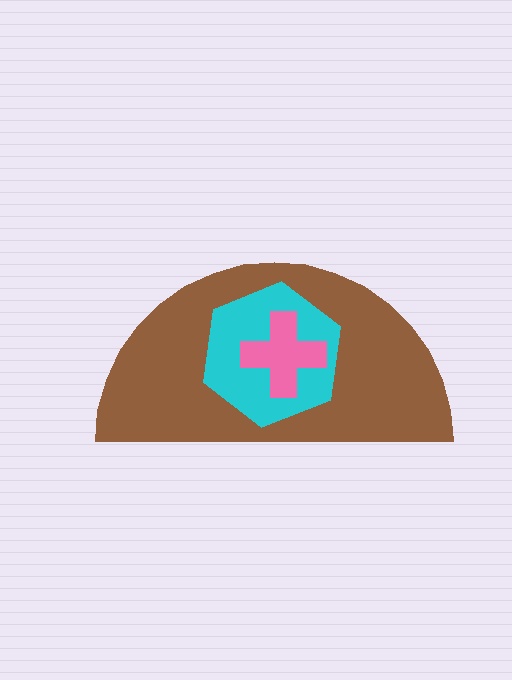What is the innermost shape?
The pink cross.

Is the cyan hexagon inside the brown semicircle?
Yes.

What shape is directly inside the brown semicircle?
The cyan hexagon.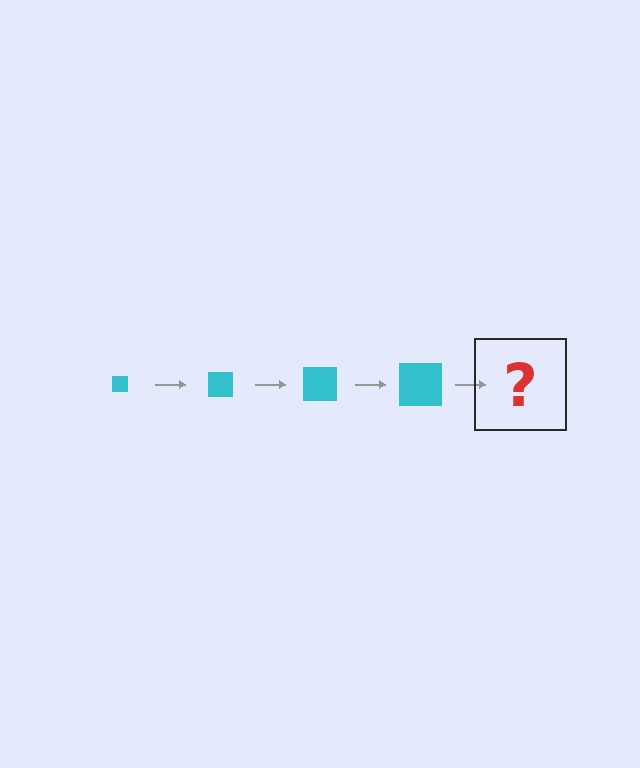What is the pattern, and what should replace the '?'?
The pattern is that the square gets progressively larger each step. The '?' should be a cyan square, larger than the previous one.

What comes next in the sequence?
The next element should be a cyan square, larger than the previous one.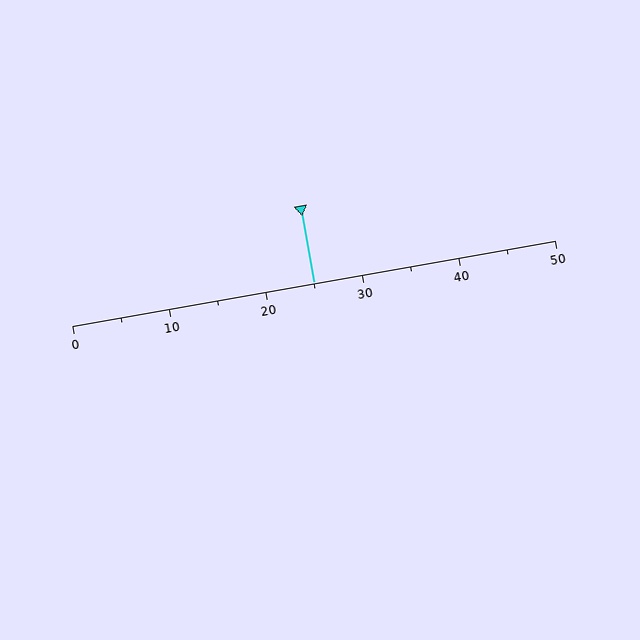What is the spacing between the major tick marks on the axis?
The major ticks are spaced 10 apart.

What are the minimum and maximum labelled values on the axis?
The axis runs from 0 to 50.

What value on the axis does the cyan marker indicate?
The marker indicates approximately 25.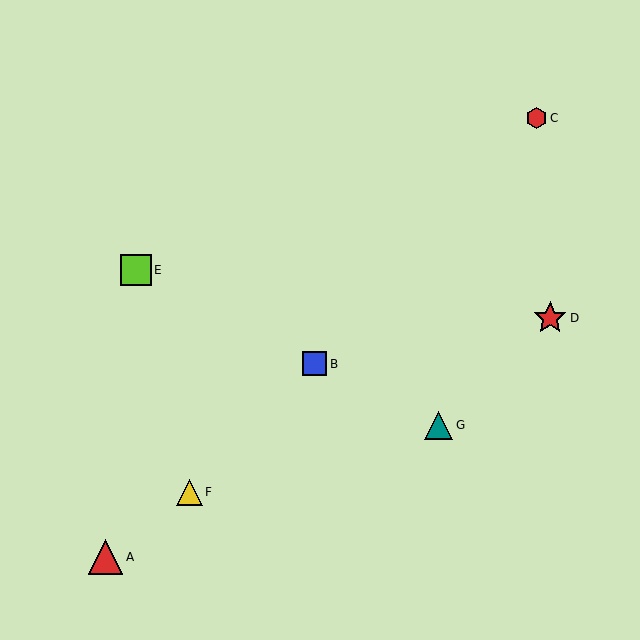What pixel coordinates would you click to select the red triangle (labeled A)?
Click at (105, 557) to select the red triangle A.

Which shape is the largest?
The red triangle (labeled A) is the largest.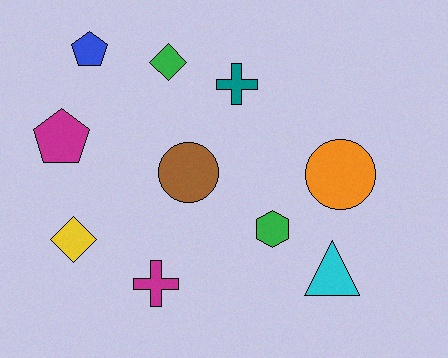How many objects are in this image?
There are 10 objects.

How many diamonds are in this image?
There are 2 diamonds.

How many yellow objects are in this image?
There is 1 yellow object.